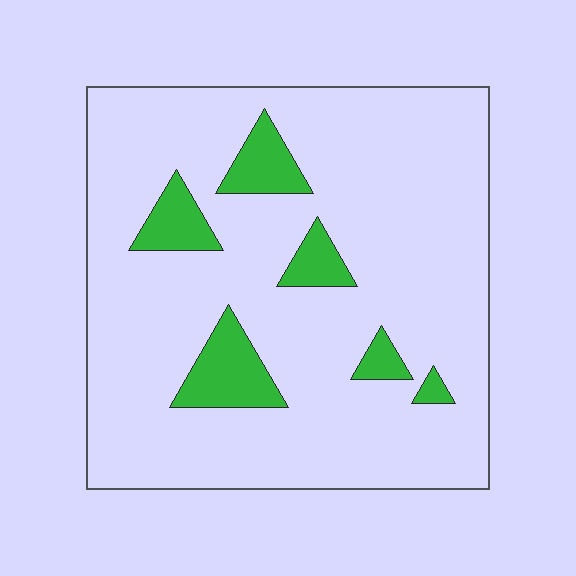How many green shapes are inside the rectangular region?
6.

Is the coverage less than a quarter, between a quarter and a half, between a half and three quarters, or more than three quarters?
Less than a quarter.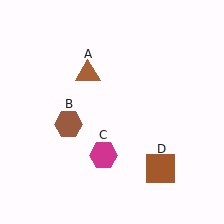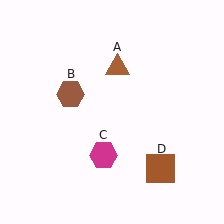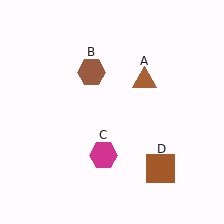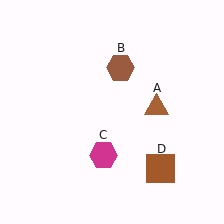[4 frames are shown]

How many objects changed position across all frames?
2 objects changed position: brown triangle (object A), brown hexagon (object B).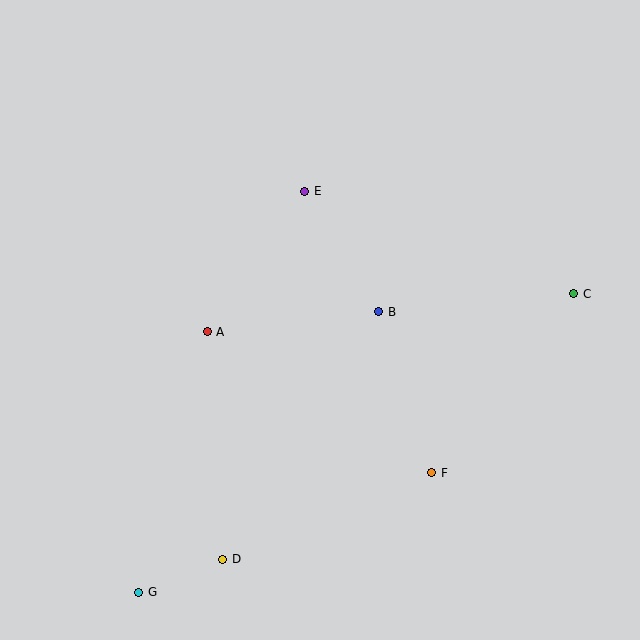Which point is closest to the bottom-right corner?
Point F is closest to the bottom-right corner.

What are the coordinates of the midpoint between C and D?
The midpoint between C and D is at (398, 427).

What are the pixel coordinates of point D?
Point D is at (223, 559).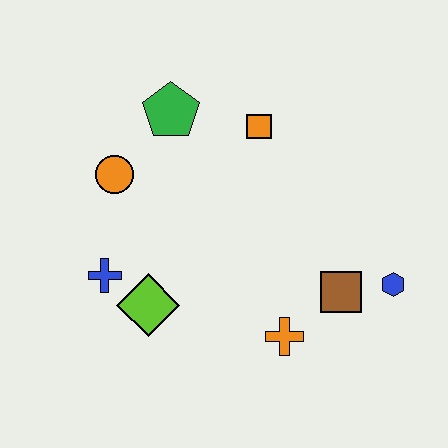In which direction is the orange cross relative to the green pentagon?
The orange cross is below the green pentagon.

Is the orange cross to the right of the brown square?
No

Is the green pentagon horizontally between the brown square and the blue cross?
Yes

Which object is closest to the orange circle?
The green pentagon is closest to the orange circle.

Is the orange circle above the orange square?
No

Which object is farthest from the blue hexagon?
The orange circle is farthest from the blue hexagon.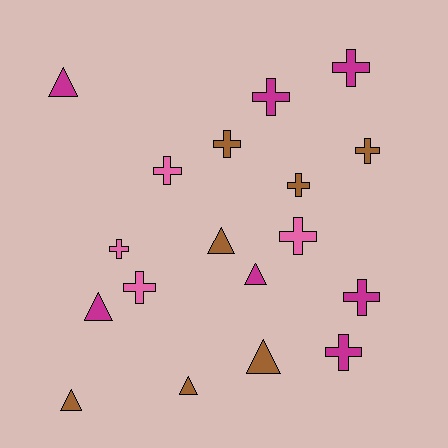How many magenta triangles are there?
There are 3 magenta triangles.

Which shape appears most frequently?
Cross, with 11 objects.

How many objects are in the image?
There are 18 objects.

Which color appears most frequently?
Brown, with 7 objects.